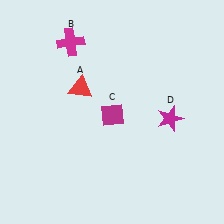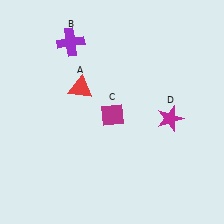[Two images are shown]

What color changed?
The cross (B) changed from magenta in Image 1 to purple in Image 2.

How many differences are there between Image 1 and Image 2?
There is 1 difference between the two images.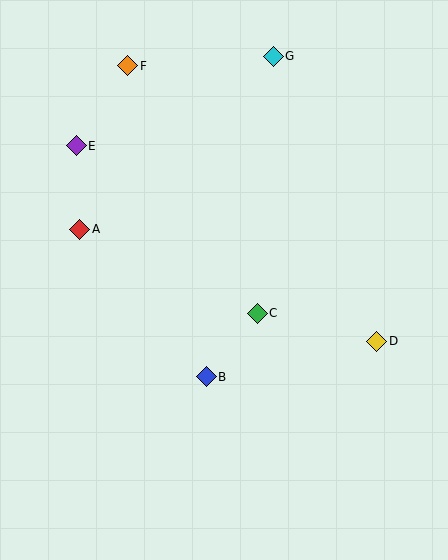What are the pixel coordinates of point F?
Point F is at (128, 66).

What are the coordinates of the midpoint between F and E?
The midpoint between F and E is at (102, 106).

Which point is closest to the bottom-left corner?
Point B is closest to the bottom-left corner.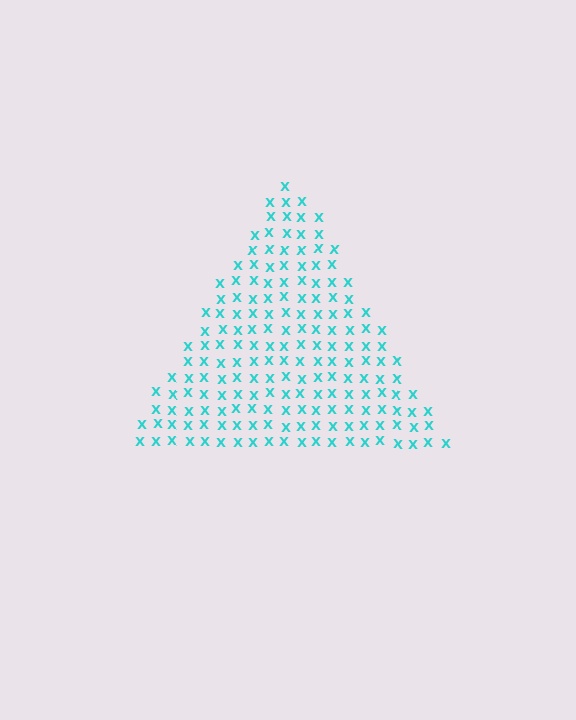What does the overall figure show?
The overall figure shows a triangle.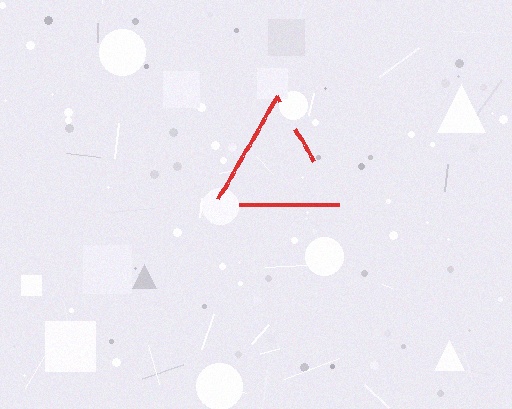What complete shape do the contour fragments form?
The contour fragments form a triangle.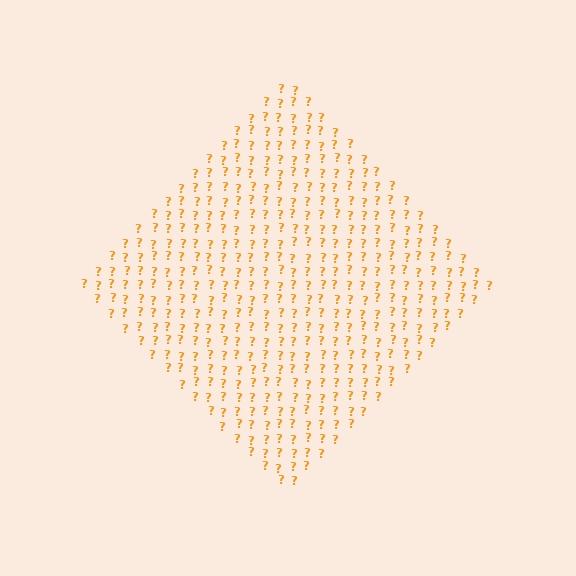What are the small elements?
The small elements are question marks.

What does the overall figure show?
The overall figure shows a diamond.